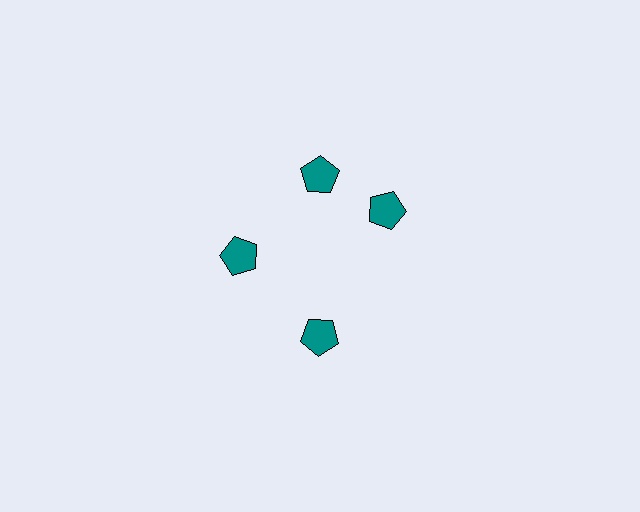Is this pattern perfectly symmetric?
No. The 4 teal pentagons are arranged in a ring, but one element near the 3 o'clock position is rotated out of alignment along the ring, breaking the 4-fold rotational symmetry.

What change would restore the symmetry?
The symmetry would be restored by rotating it back into even spacing with its neighbors so that all 4 pentagons sit at equal angles and equal distance from the center.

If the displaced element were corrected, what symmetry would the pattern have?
It would have 4-fold rotational symmetry — the pattern would map onto itself every 90 degrees.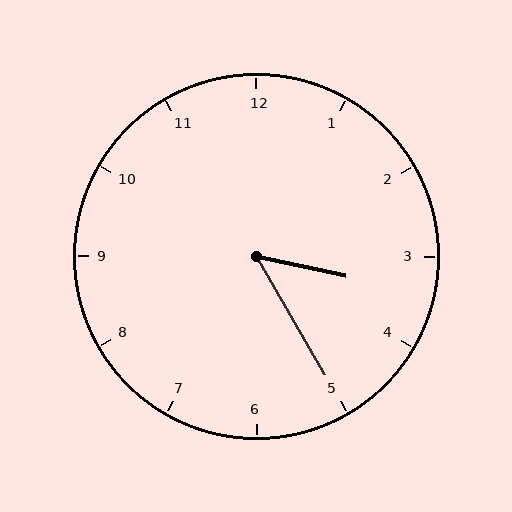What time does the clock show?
3:25.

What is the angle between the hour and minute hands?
Approximately 48 degrees.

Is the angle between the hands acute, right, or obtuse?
It is acute.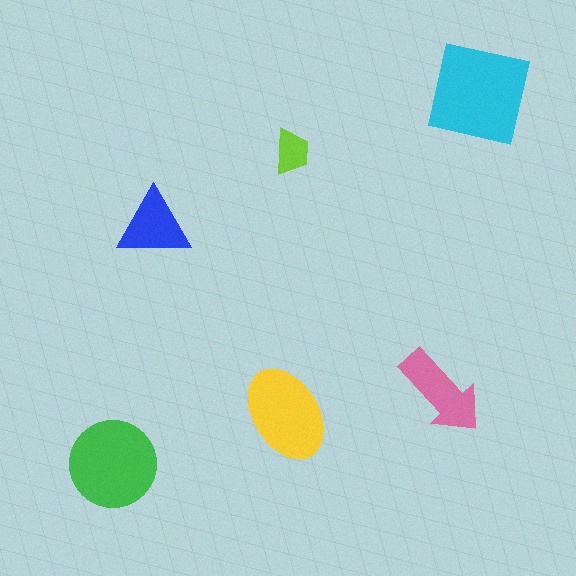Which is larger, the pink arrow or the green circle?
The green circle.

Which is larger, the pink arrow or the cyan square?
The cyan square.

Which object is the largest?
The cyan square.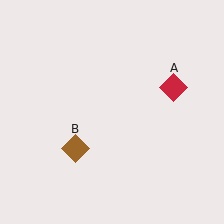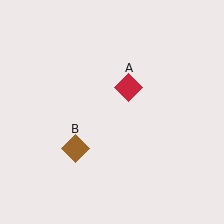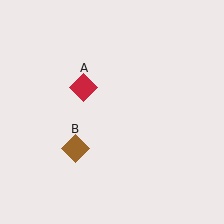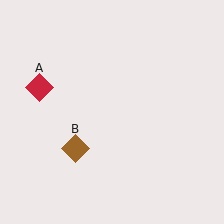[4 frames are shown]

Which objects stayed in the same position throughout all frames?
Brown diamond (object B) remained stationary.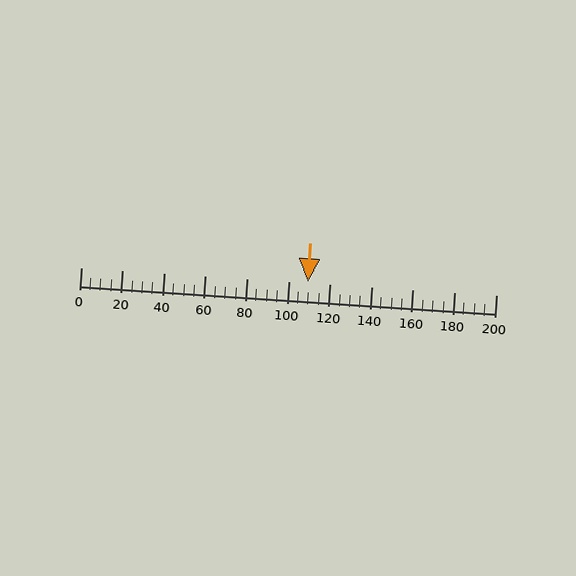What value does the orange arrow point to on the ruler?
The orange arrow points to approximately 109.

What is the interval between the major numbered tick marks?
The major tick marks are spaced 20 units apart.